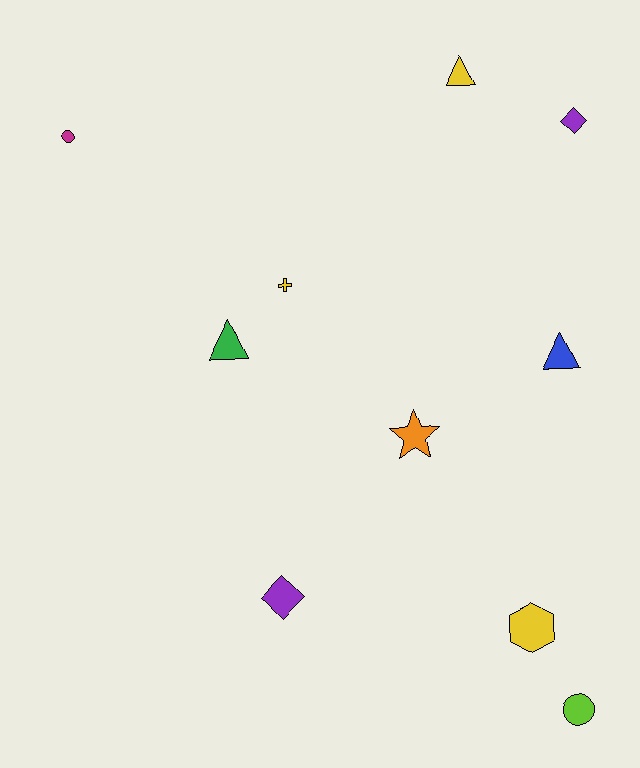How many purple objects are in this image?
There are 2 purple objects.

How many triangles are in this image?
There are 3 triangles.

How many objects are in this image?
There are 10 objects.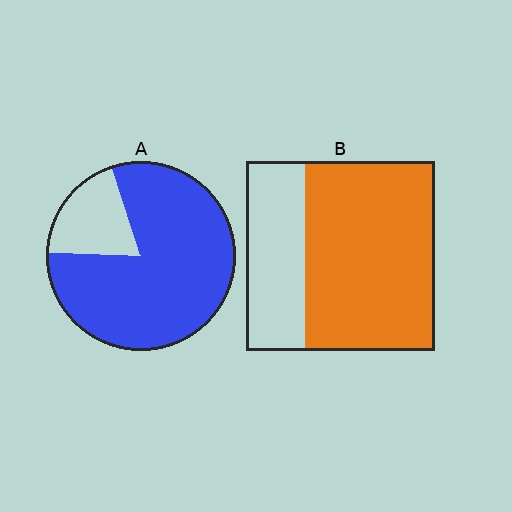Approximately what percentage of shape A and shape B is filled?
A is approximately 80% and B is approximately 70%.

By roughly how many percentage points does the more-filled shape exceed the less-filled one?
By roughly 10 percentage points (A over B).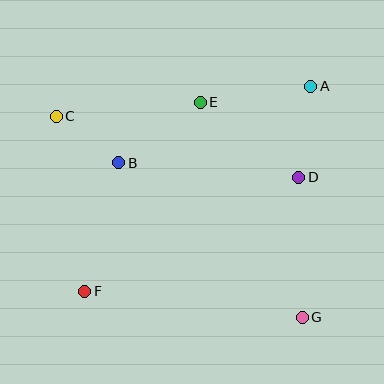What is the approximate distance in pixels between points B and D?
The distance between B and D is approximately 180 pixels.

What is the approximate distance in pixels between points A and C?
The distance between A and C is approximately 256 pixels.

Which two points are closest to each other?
Points B and C are closest to each other.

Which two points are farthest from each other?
Points C and G are farthest from each other.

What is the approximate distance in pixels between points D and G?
The distance between D and G is approximately 140 pixels.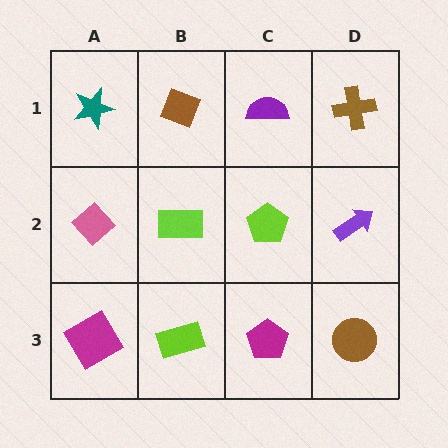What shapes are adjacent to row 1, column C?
A lime pentagon (row 2, column C), a brown diamond (row 1, column B), a brown cross (row 1, column D).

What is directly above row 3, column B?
A lime rectangle.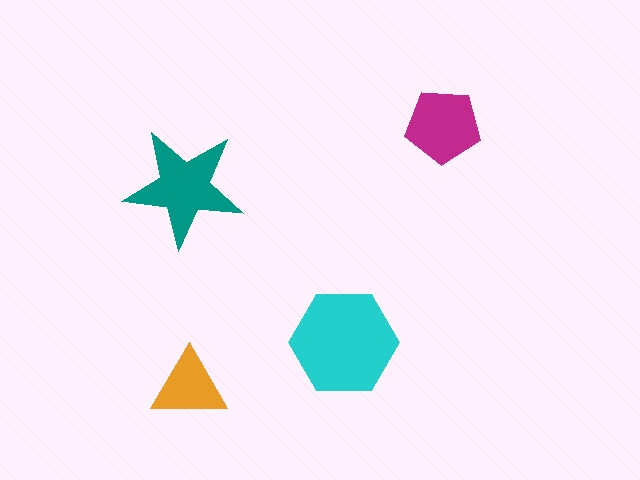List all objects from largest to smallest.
The cyan hexagon, the teal star, the magenta pentagon, the orange triangle.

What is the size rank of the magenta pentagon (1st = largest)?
3rd.